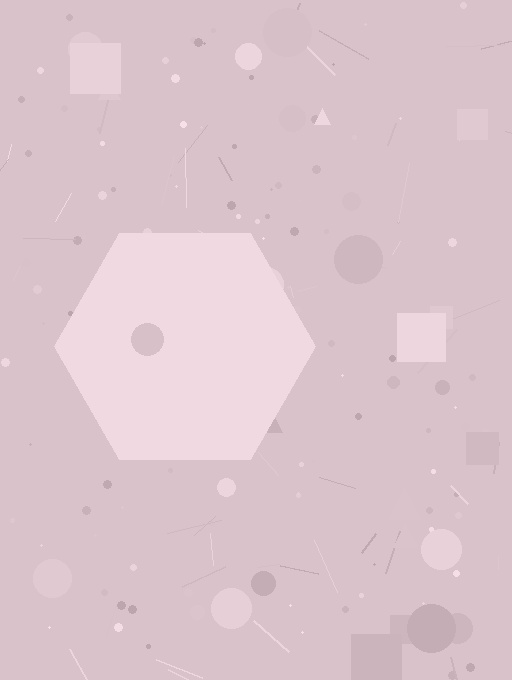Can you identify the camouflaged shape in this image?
The camouflaged shape is a hexagon.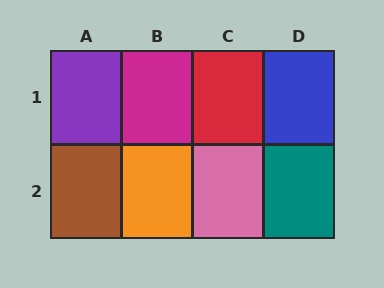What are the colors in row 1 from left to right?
Purple, magenta, red, blue.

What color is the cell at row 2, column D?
Teal.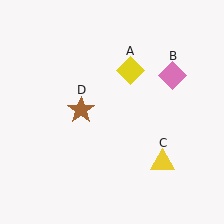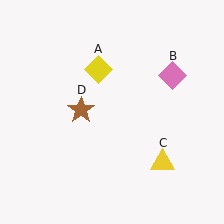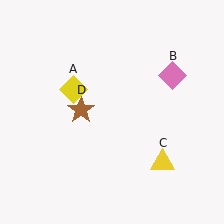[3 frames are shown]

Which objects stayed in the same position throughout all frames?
Pink diamond (object B) and yellow triangle (object C) and brown star (object D) remained stationary.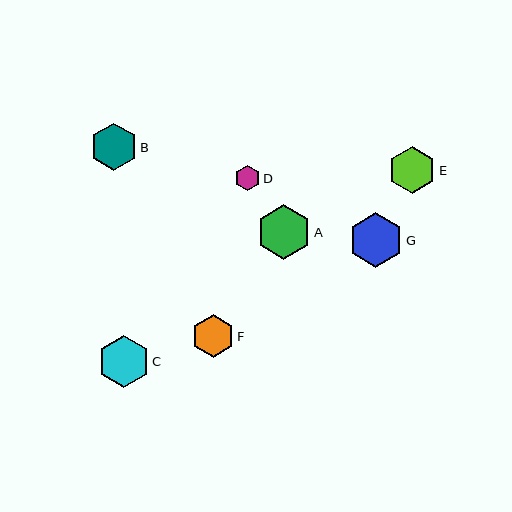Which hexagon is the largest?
Hexagon A is the largest with a size of approximately 55 pixels.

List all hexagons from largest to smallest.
From largest to smallest: A, G, C, B, E, F, D.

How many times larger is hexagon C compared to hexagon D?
Hexagon C is approximately 2.0 times the size of hexagon D.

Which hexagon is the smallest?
Hexagon D is the smallest with a size of approximately 25 pixels.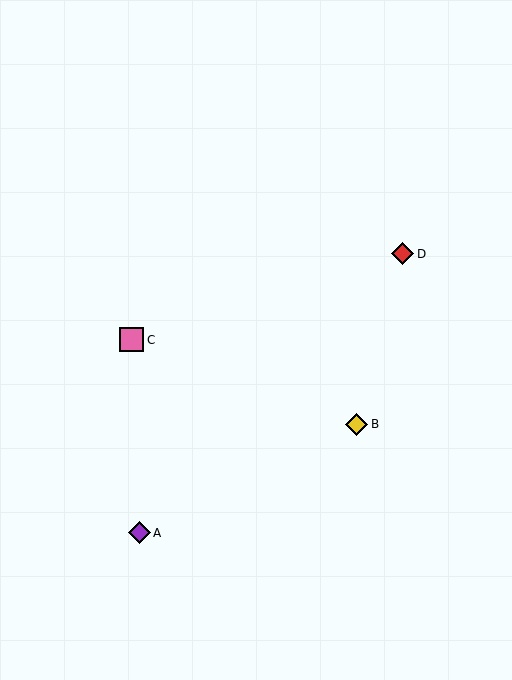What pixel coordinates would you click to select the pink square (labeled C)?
Click at (132, 340) to select the pink square C.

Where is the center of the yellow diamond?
The center of the yellow diamond is at (357, 424).